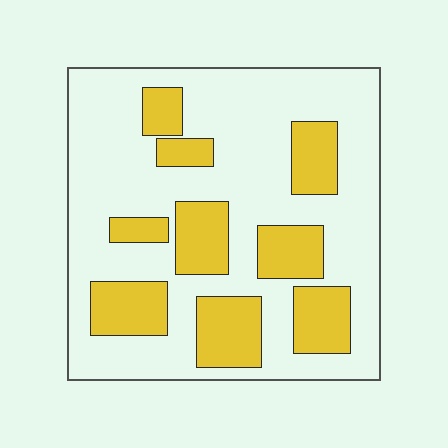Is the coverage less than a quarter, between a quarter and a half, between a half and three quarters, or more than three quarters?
Between a quarter and a half.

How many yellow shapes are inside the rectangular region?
9.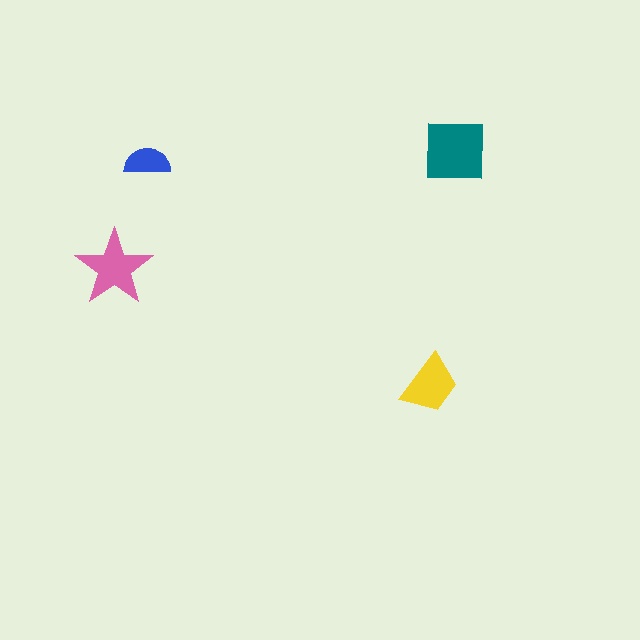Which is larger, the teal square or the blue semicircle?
The teal square.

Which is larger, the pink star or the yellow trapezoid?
The pink star.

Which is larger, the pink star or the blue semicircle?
The pink star.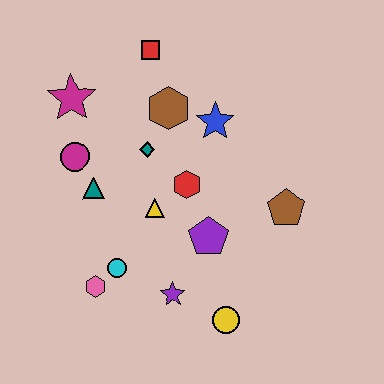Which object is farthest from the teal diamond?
The yellow circle is farthest from the teal diamond.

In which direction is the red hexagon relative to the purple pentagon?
The red hexagon is above the purple pentagon.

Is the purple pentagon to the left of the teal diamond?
No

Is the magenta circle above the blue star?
No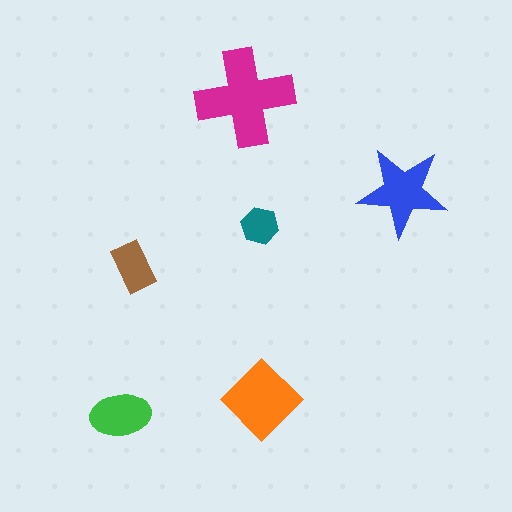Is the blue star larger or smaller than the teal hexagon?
Larger.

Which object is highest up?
The magenta cross is topmost.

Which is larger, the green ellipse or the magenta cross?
The magenta cross.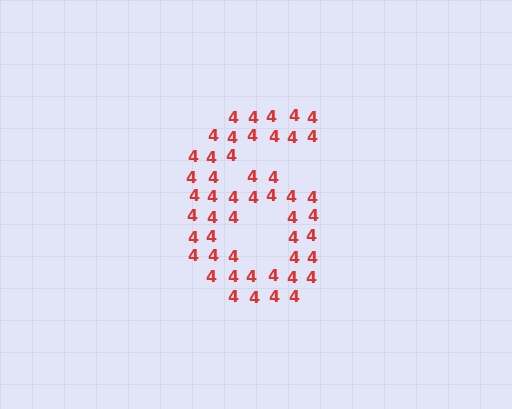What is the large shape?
The large shape is the digit 6.